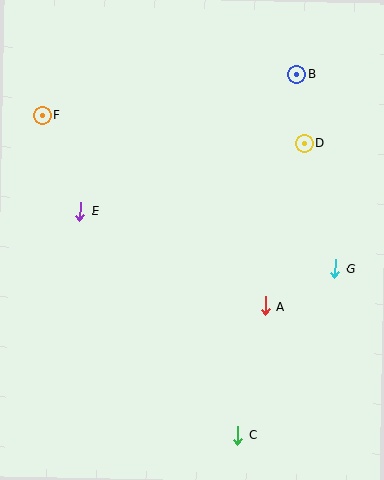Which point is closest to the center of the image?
Point A at (265, 306) is closest to the center.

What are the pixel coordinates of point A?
Point A is at (265, 306).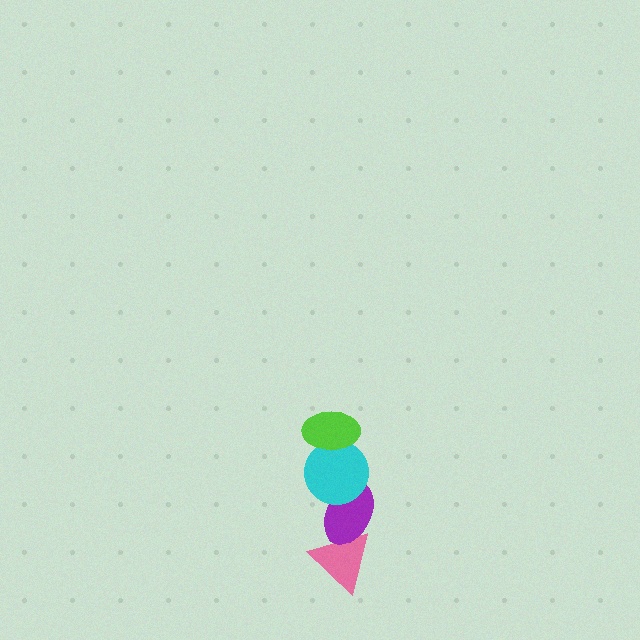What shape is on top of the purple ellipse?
The cyan circle is on top of the purple ellipse.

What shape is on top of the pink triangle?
The purple ellipse is on top of the pink triangle.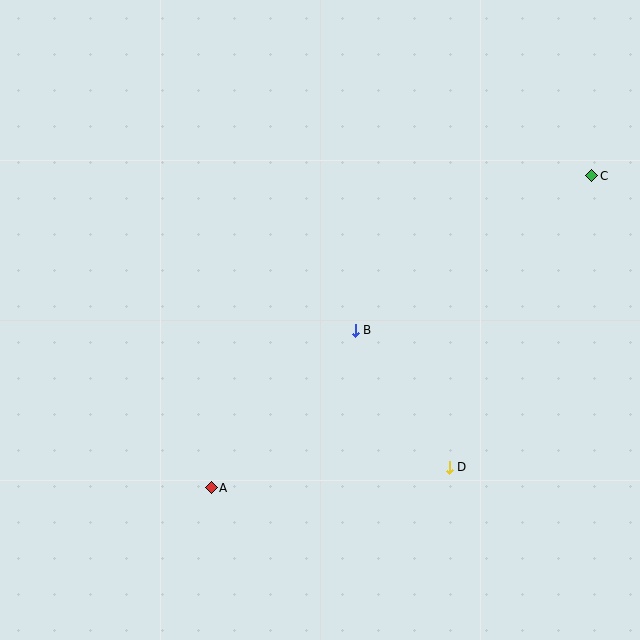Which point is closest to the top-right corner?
Point C is closest to the top-right corner.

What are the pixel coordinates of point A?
Point A is at (211, 488).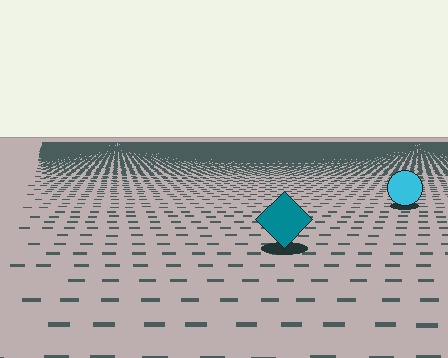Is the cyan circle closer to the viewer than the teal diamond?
No. The teal diamond is closer — you can tell from the texture gradient: the ground texture is coarser near it.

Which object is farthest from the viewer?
The cyan circle is farthest from the viewer. It appears smaller and the ground texture around it is denser.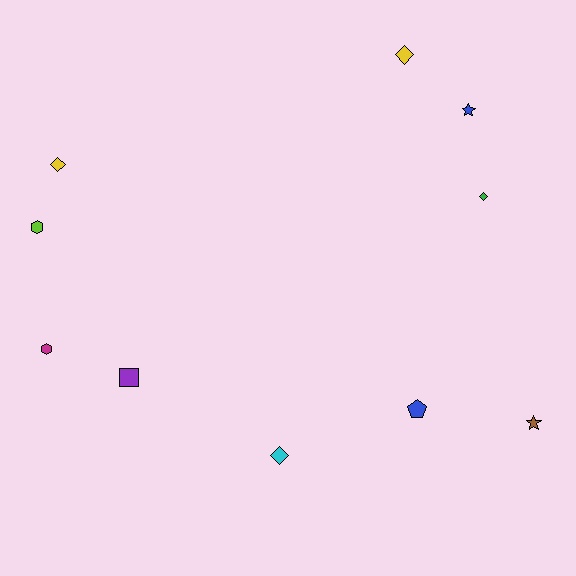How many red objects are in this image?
There are no red objects.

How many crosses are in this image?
There are no crosses.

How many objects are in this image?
There are 10 objects.